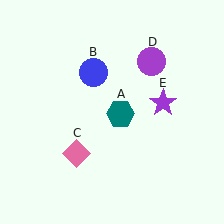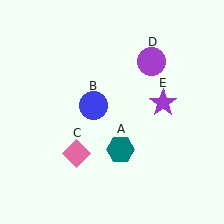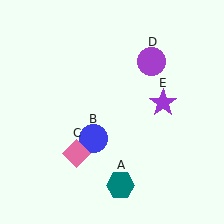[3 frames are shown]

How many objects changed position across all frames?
2 objects changed position: teal hexagon (object A), blue circle (object B).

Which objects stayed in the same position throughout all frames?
Pink diamond (object C) and purple circle (object D) and purple star (object E) remained stationary.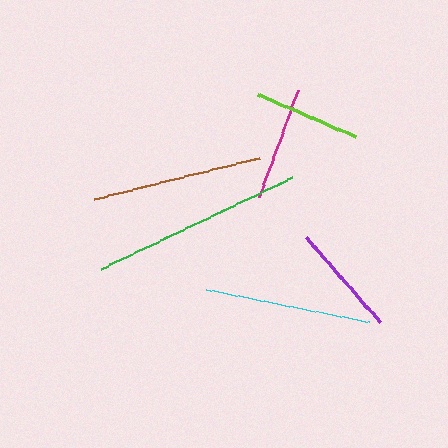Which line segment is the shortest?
The lime line is the shortest at approximately 106 pixels.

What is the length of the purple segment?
The purple segment is approximately 113 pixels long.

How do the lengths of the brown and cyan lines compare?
The brown and cyan lines are approximately the same length.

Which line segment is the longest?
The green line is the longest at approximately 213 pixels.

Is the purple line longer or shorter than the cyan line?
The cyan line is longer than the purple line.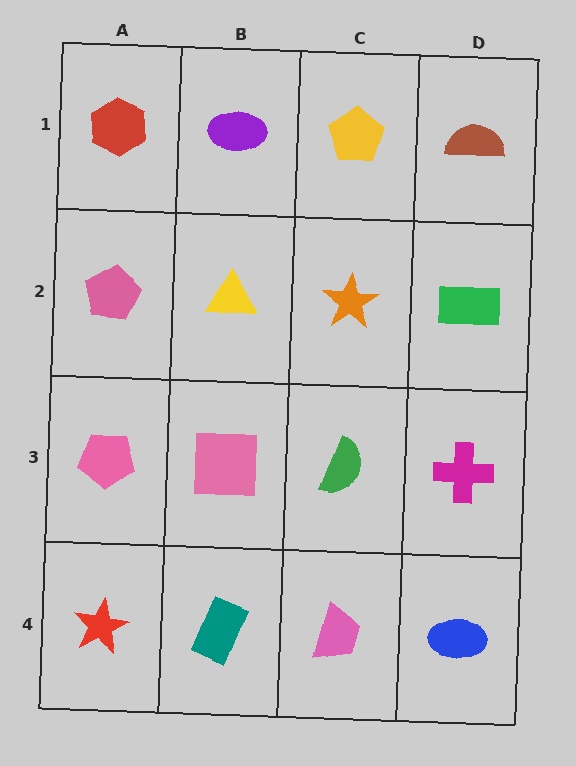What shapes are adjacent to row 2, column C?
A yellow pentagon (row 1, column C), a green semicircle (row 3, column C), a yellow triangle (row 2, column B), a green rectangle (row 2, column D).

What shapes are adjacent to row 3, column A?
A pink pentagon (row 2, column A), a red star (row 4, column A), a pink square (row 3, column B).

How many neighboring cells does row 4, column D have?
2.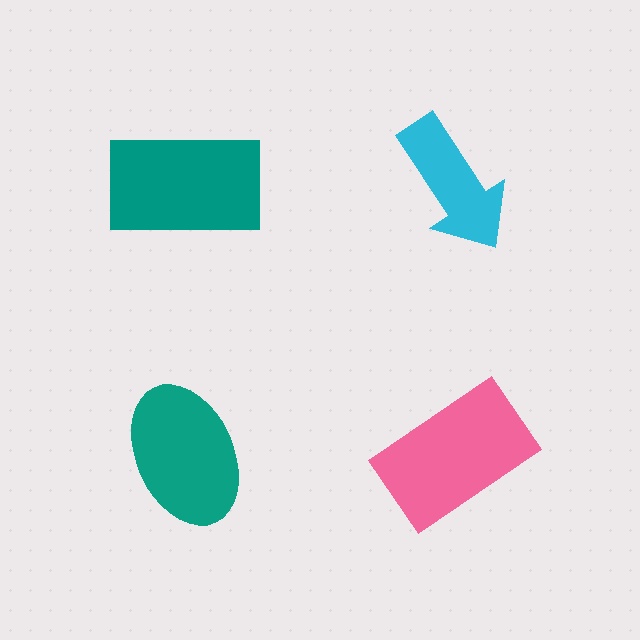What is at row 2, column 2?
A pink rectangle.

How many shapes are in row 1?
2 shapes.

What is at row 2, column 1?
A teal ellipse.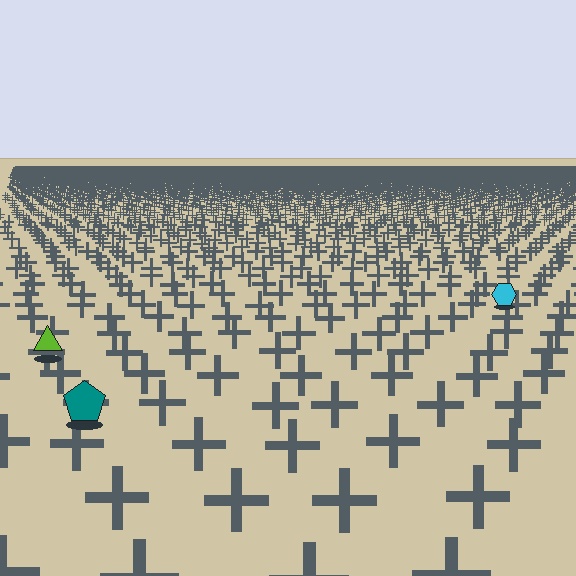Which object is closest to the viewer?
The teal pentagon is closest. The texture marks near it are larger and more spread out.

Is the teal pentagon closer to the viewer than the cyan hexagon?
Yes. The teal pentagon is closer — you can tell from the texture gradient: the ground texture is coarser near it.